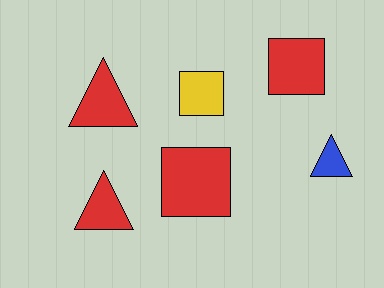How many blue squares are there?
There are no blue squares.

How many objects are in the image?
There are 6 objects.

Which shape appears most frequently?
Triangle, with 3 objects.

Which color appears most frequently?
Red, with 4 objects.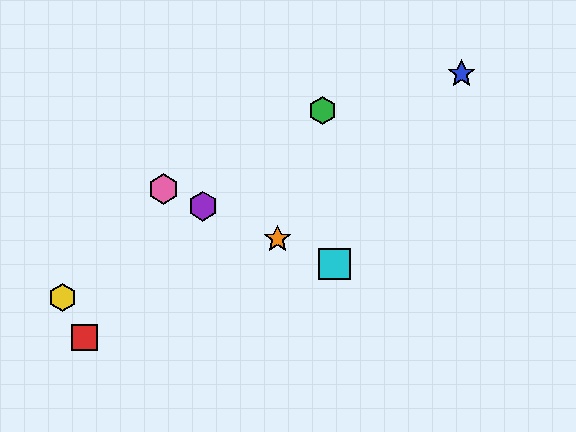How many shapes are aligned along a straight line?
4 shapes (the purple hexagon, the orange star, the cyan square, the pink hexagon) are aligned along a straight line.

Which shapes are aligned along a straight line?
The purple hexagon, the orange star, the cyan square, the pink hexagon are aligned along a straight line.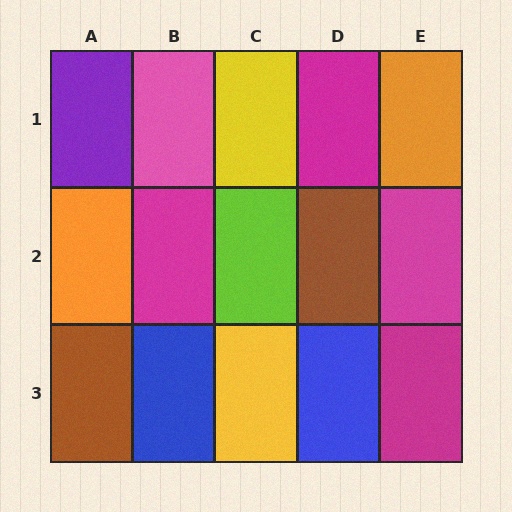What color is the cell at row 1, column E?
Orange.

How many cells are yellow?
2 cells are yellow.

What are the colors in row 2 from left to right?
Orange, magenta, lime, brown, magenta.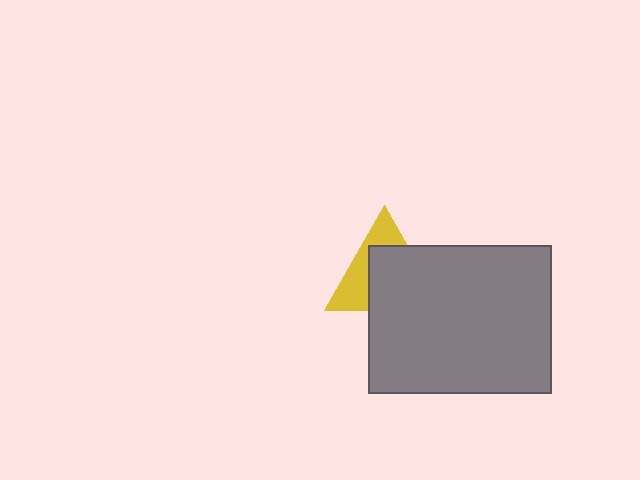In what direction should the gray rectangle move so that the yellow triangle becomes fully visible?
The gray rectangle should move toward the lower-right. That is the shortest direction to clear the overlap and leave the yellow triangle fully visible.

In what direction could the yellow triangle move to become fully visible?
The yellow triangle could move toward the upper-left. That would shift it out from behind the gray rectangle entirely.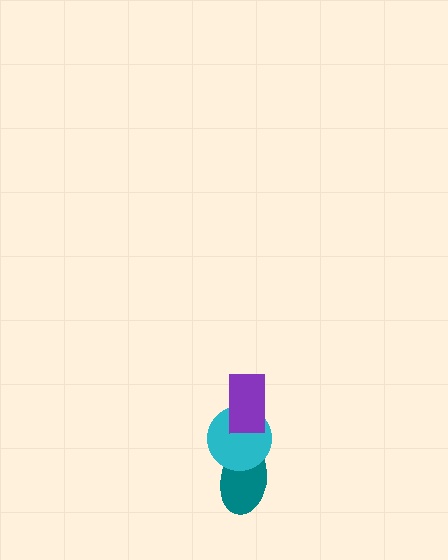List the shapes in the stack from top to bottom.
From top to bottom: the purple rectangle, the cyan circle, the teal ellipse.